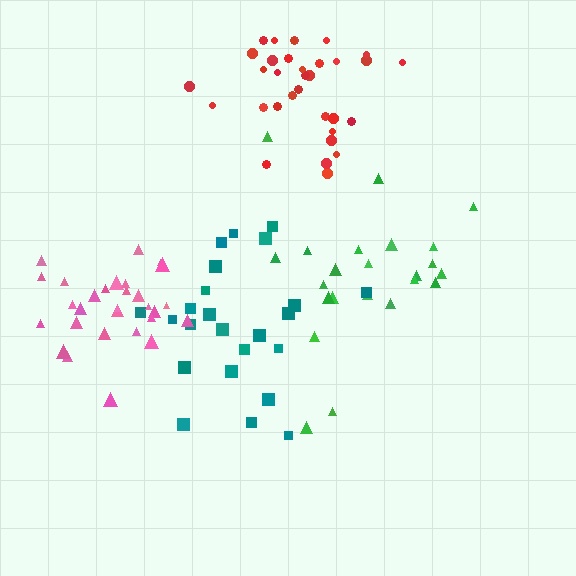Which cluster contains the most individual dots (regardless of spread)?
Red (33).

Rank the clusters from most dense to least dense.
pink, red, green, teal.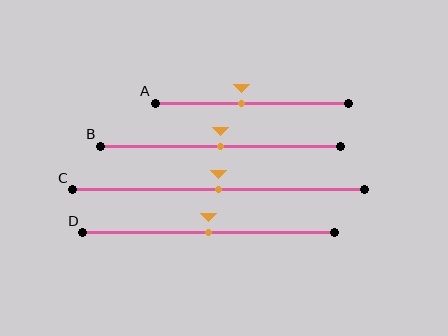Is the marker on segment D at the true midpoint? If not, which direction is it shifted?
Yes, the marker on segment D is at the true midpoint.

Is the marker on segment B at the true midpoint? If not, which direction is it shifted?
Yes, the marker on segment B is at the true midpoint.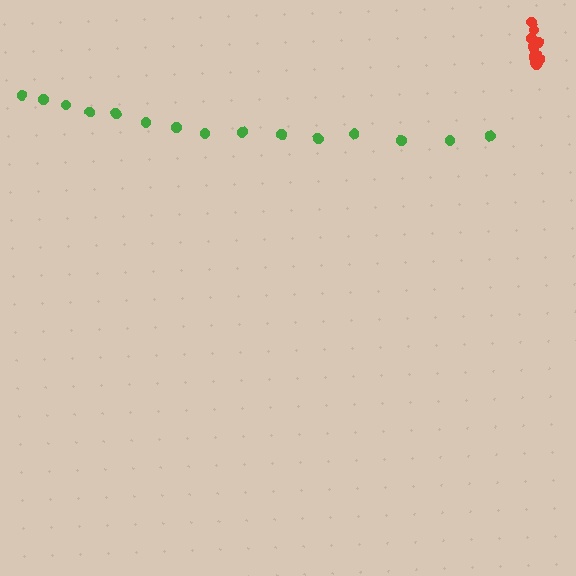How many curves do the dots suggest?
There are 2 distinct paths.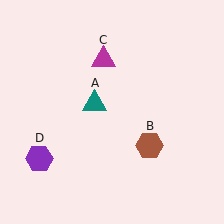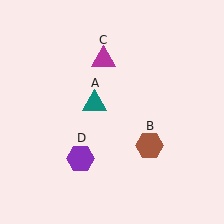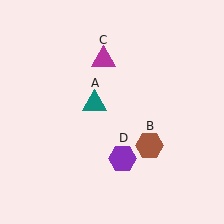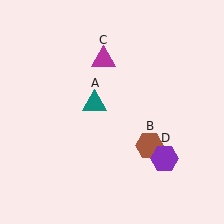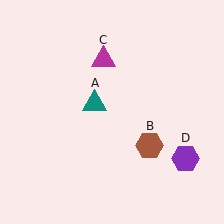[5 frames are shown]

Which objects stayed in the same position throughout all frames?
Teal triangle (object A) and brown hexagon (object B) and magenta triangle (object C) remained stationary.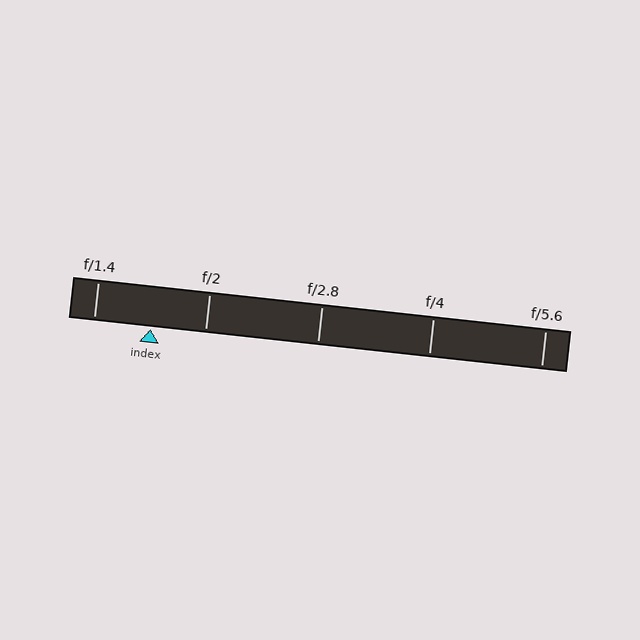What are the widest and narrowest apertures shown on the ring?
The widest aperture shown is f/1.4 and the narrowest is f/5.6.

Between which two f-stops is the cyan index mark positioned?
The index mark is between f/1.4 and f/2.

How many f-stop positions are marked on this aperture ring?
There are 5 f-stop positions marked.